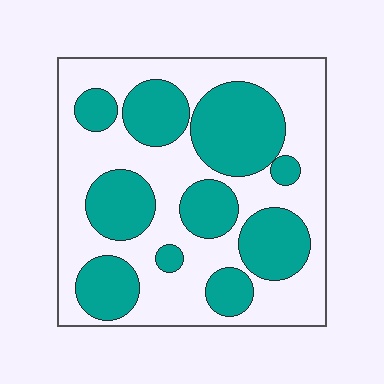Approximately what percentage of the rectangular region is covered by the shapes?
Approximately 40%.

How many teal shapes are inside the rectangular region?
10.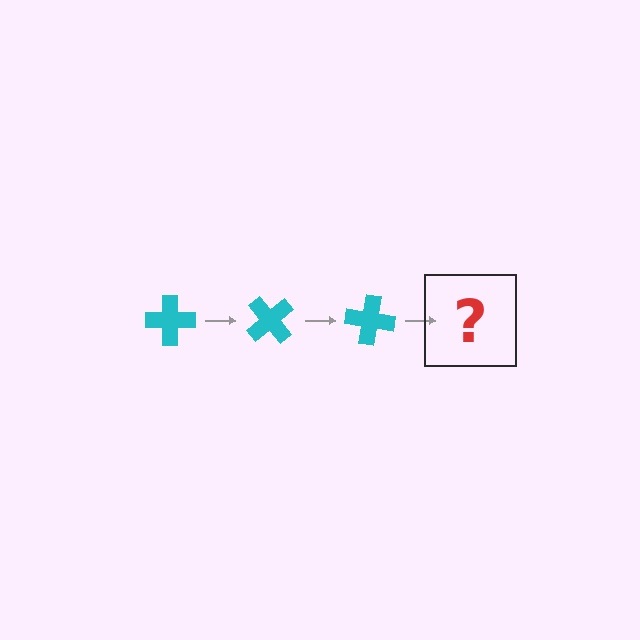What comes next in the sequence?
The next element should be a cyan cross rotated 150 degrees.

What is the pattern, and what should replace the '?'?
The pattern is that the cross rotates 50 degrees each step. The '?' should be a cyan cross rotated 150 degrees.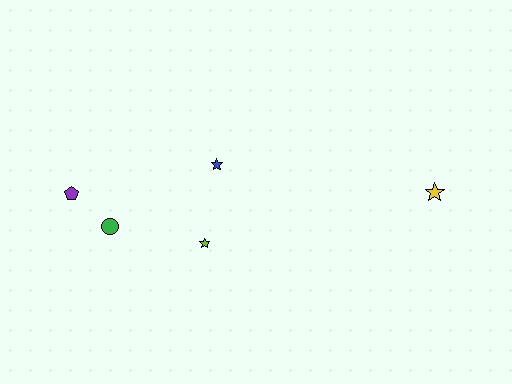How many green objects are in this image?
There is 1 green object.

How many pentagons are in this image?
There is 1 pentagon.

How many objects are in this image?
There are 5 objects.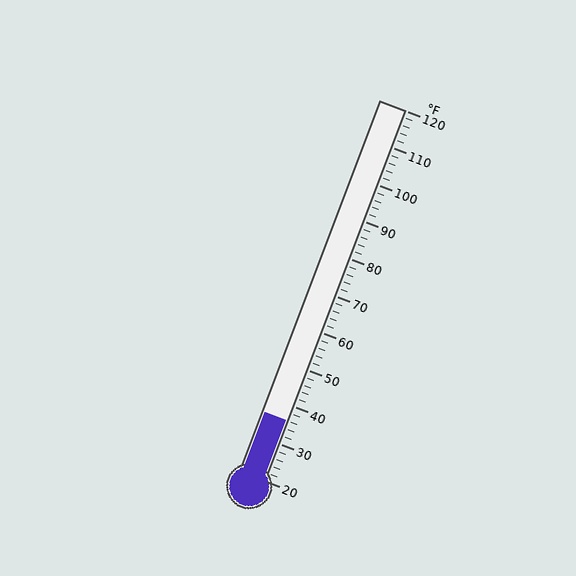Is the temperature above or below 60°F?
The temperature is below 60°F.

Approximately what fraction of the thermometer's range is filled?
The thermometer is filled to approximately 15% of its range.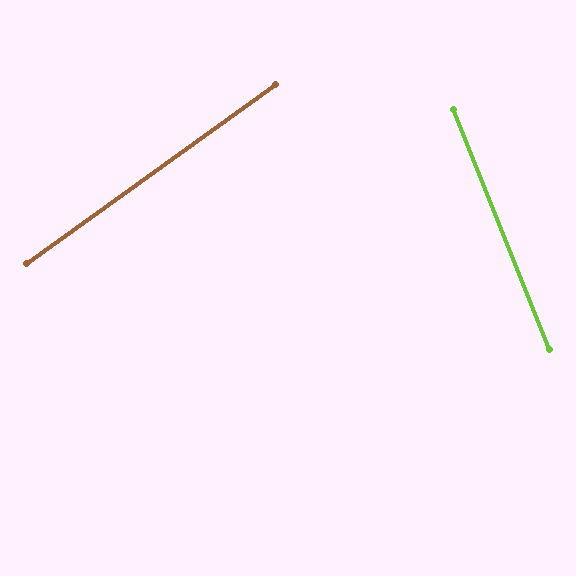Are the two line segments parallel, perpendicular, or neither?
Neither parallel nor perpendicular — they differ by about 76°.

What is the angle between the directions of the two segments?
Approximately 76 degrees.